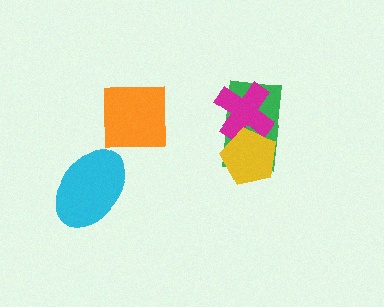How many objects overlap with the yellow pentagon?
2 objects overlap with the yellow pentagon.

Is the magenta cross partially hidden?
Yes, it is partially covered by another shape.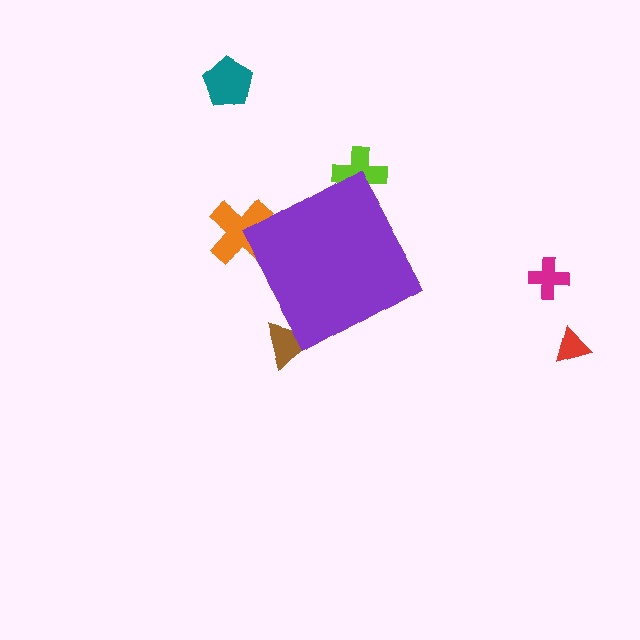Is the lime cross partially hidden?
Yes, the lime cross is partially hidden behind the purple diamond.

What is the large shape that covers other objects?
A purple diamond.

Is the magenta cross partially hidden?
No, the magenta cross is fully visible.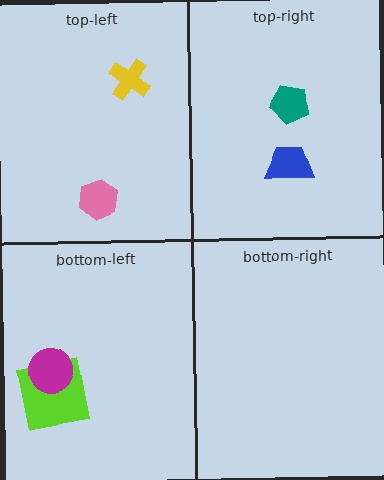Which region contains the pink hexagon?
The top-left region.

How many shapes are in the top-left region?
2.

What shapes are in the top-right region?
The teal pentagon, the blue trapezoid.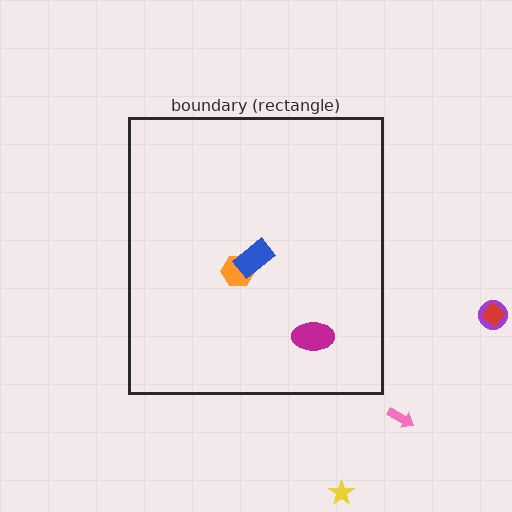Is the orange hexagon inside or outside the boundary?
Inside.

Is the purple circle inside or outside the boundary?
Outside.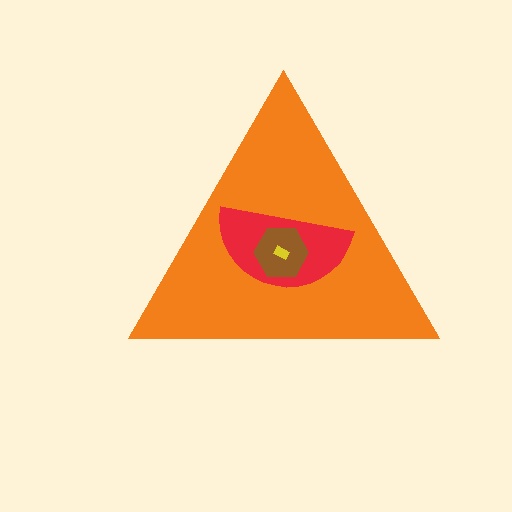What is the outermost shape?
The orange triangle.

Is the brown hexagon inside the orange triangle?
Yes.